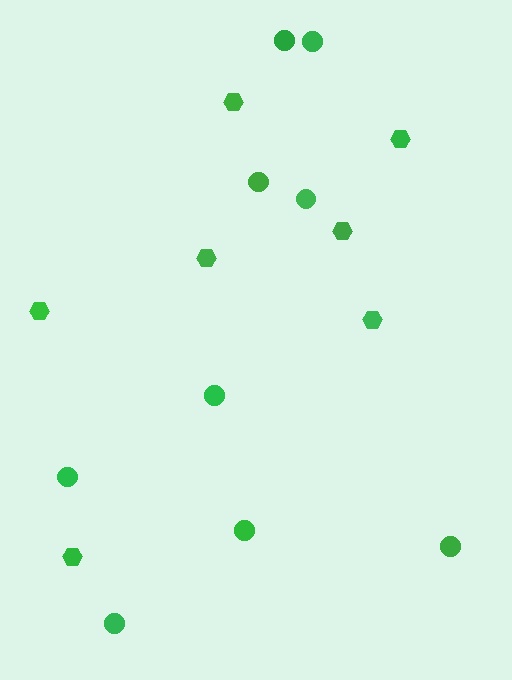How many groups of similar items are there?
There are 2 groups: one group of circles (9) and one group of hexagons (7).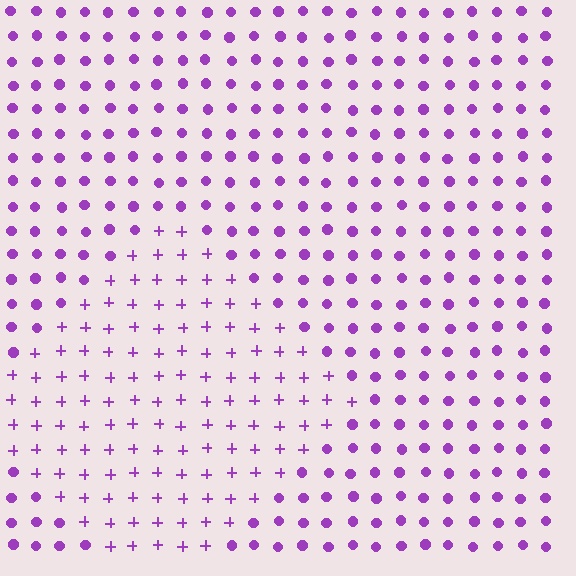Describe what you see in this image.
The image is filled with small purple elements arranged in a uniform grid. A diamond-shaped region contains plus signs, while the surrounding area contains circles. The boundary is defined purely by the change in element shape.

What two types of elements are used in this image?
The image uses plus signs inside the diamond region and circles outside it.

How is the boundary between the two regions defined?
The boundary is defined by a change in element shape: plus signs inside vs. circles outside. All elements share the same color and spacing.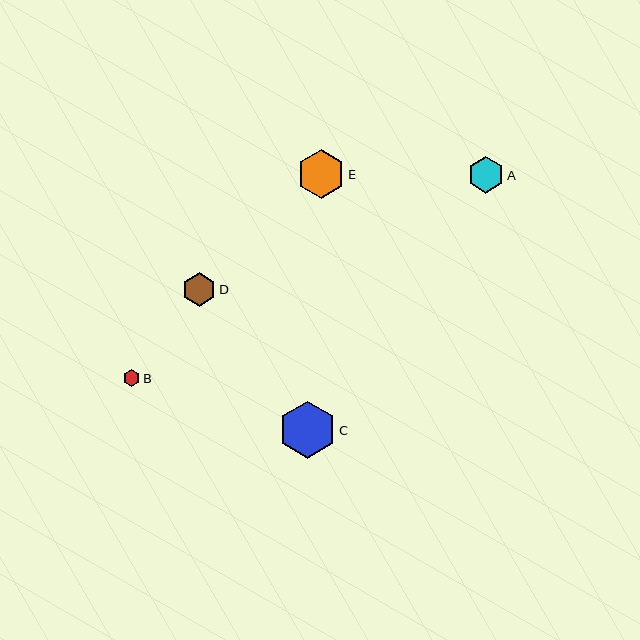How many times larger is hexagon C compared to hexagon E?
Hexagon C is approximately 1.2 times the size of hexagon E.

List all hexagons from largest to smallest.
From largest to smallest: C, E, A, D, B.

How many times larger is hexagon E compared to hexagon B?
Hexagon E is approximately 2.9 times the size of hexagon B.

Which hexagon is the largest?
Hexagon C is the largest with a size of approximately 57 pixels.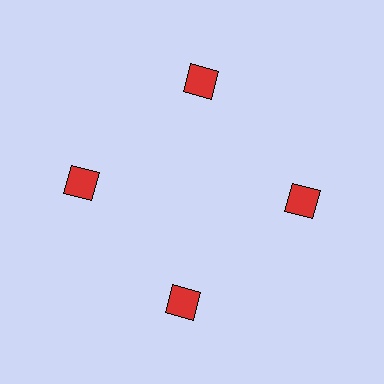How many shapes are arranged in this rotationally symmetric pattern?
There are 4 shapes, arranged in 4 groups of 1.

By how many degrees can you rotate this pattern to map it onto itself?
The pattern maps onto itself every 90 degrees of rotation.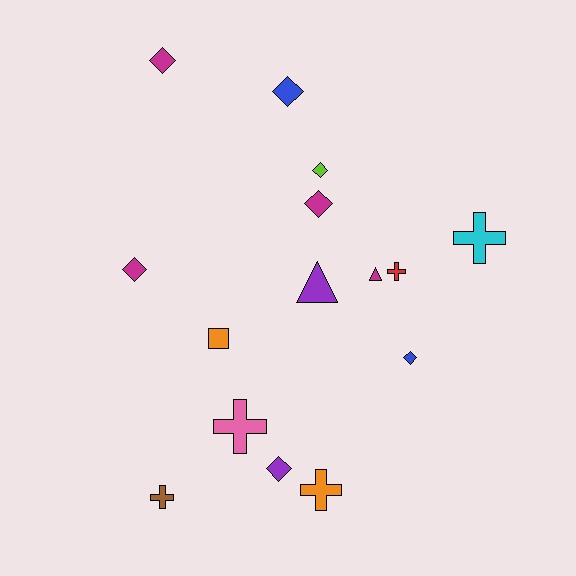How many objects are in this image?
There are 15 objects.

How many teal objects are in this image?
There are no teal objects.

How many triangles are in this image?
There are 2 triangles.